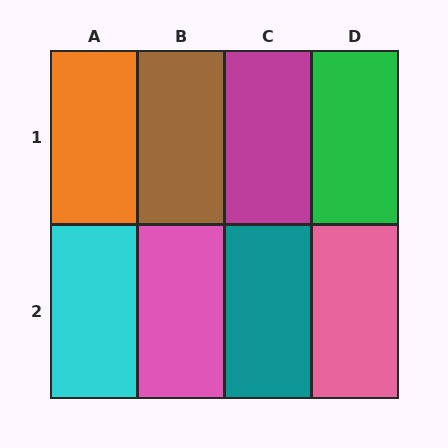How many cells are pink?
2 cells are pink.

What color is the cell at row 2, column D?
Pink.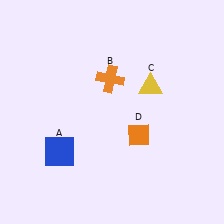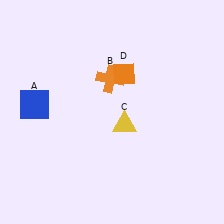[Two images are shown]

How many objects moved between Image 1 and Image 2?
3 objects moved between the two images.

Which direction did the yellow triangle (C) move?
The yellow triangle (C) moved down.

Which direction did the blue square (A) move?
The blue square (A) moved up.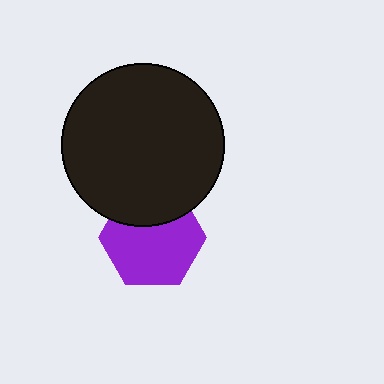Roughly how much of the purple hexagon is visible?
Most of it is visible (roughly 69%).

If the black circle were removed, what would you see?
You would see the complete purple hexagon.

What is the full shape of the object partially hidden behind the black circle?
The partially hidden object is a purple hexagon.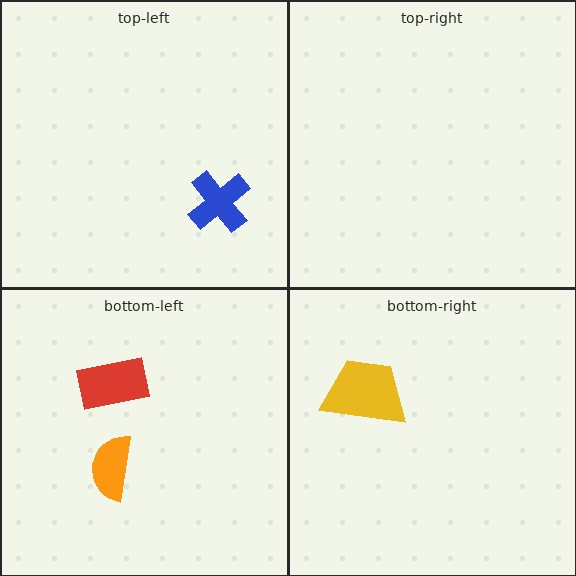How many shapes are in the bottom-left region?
2.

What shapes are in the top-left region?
The blue cross.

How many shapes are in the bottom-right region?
1.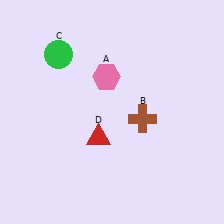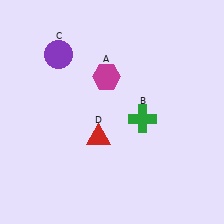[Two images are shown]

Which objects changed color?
A changed from pink to magenta. B changed from brown to green. C changed from green to purple.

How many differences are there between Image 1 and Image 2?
There are 3 differences between the two images.